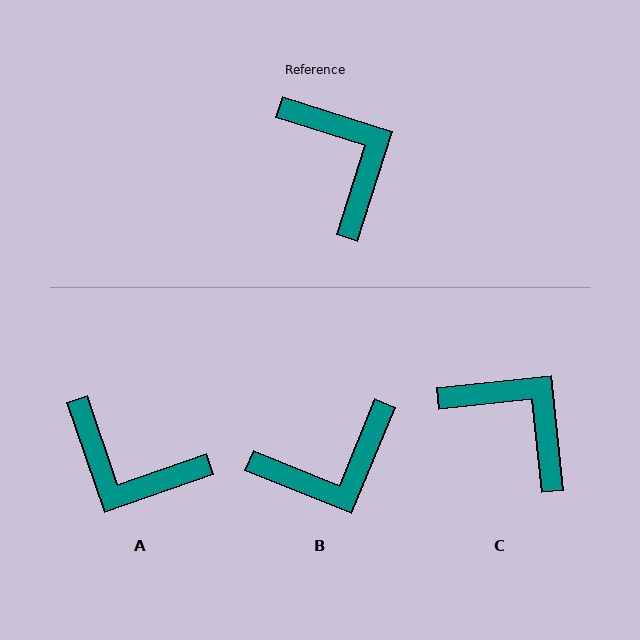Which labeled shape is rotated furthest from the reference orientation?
A, about 143 degrees away.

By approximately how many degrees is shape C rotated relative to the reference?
Approximately 24 degrees counter-clockwise.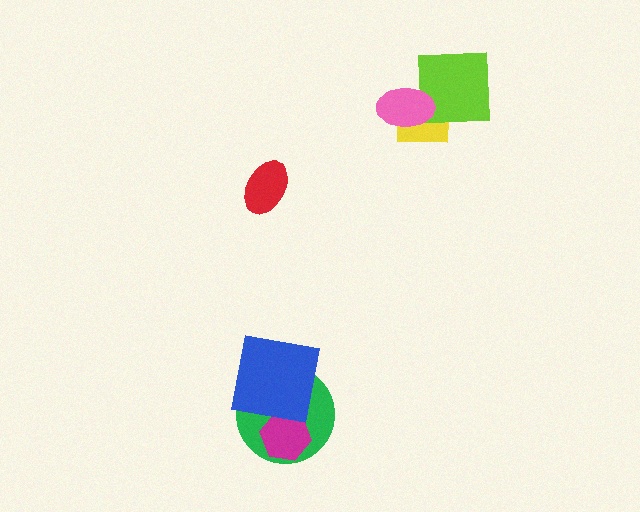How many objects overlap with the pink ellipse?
2 objects overlap with the pink ellipse.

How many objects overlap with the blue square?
1 object overlaps with the blue square.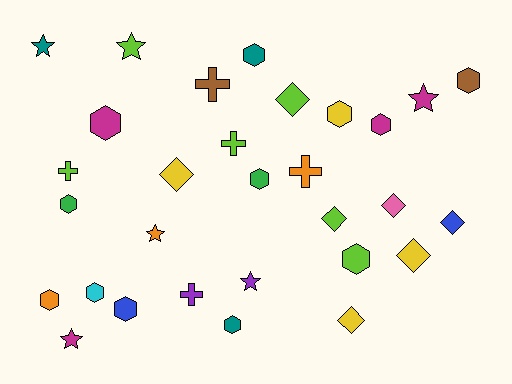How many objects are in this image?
There are 30 objects.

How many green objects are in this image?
There are 2 green objects.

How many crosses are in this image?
There are 5 crosses.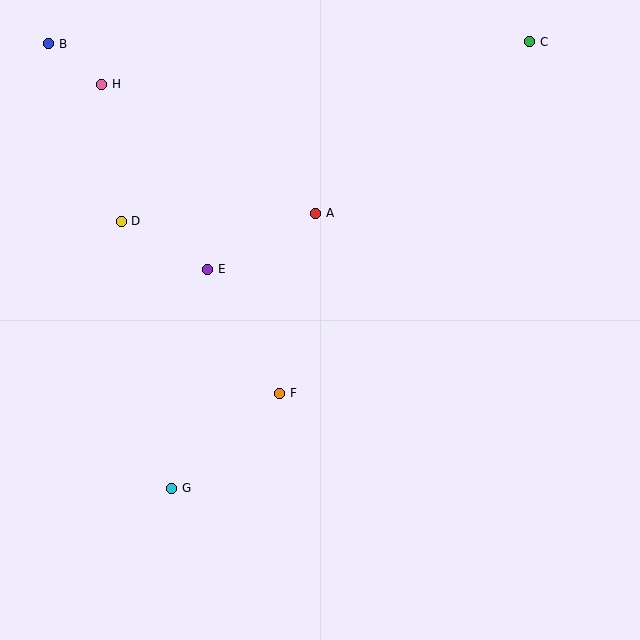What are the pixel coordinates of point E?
Point E is at (208, 269).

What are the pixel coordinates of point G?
Point G is at (172, 488).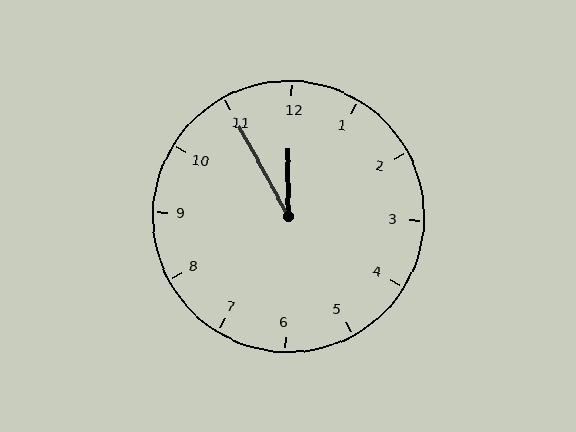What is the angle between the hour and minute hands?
Approximately 28 degrees.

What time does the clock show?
11:55.